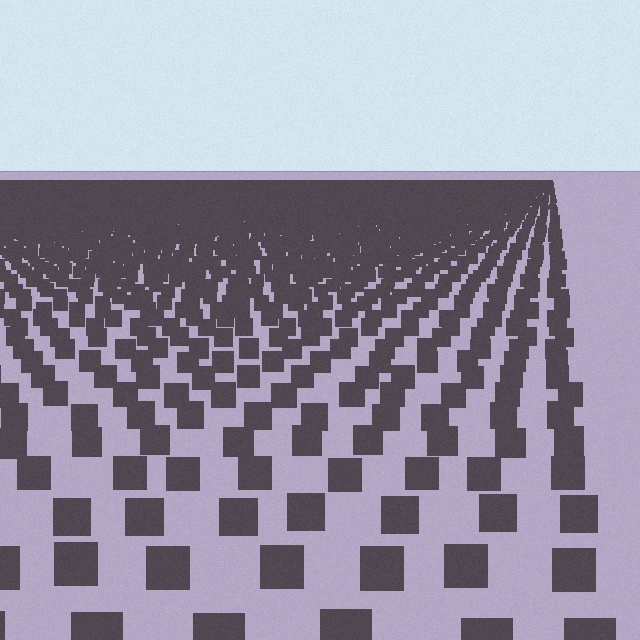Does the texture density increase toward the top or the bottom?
Density increases toward the top.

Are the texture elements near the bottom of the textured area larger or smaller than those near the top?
Larger. Near the bottom, elements are closer to the viewer and appear at a bigger on-screen size.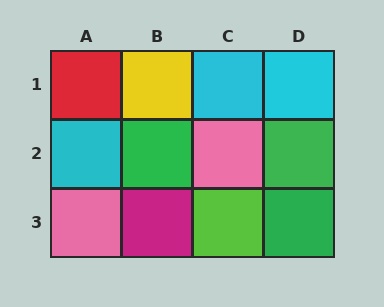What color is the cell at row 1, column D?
Cyan.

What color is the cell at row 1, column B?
Yellow.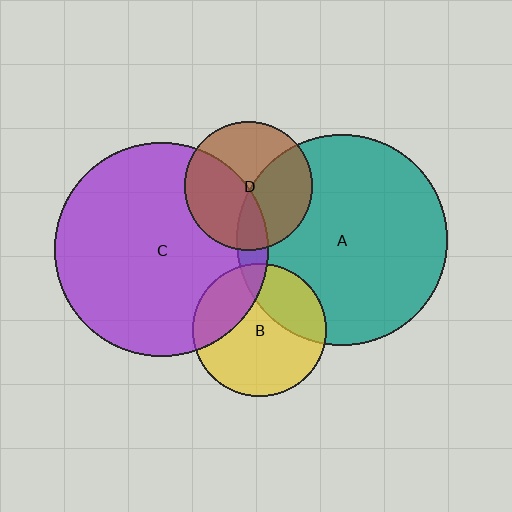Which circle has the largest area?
Circle C (purple).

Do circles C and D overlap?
Yes.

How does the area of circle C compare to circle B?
Approximately 2.6 times.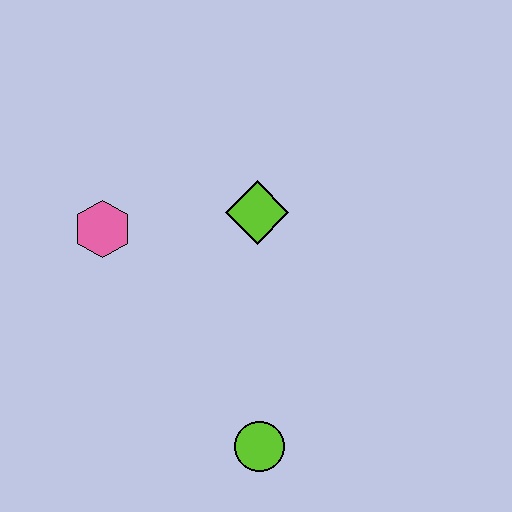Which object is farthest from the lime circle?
The pink hexagon is farthest from the lime circle.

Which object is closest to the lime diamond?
The pink hexagon is closest to the lime diamond.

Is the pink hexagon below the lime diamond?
Yes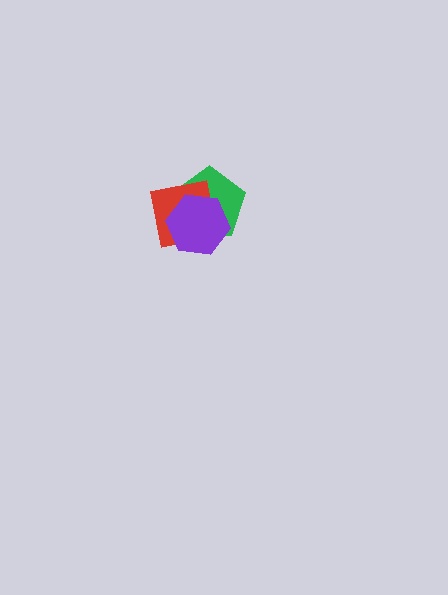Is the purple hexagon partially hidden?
No, no other shape covers it.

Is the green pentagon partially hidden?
Yes, it is partially covered by another shape.